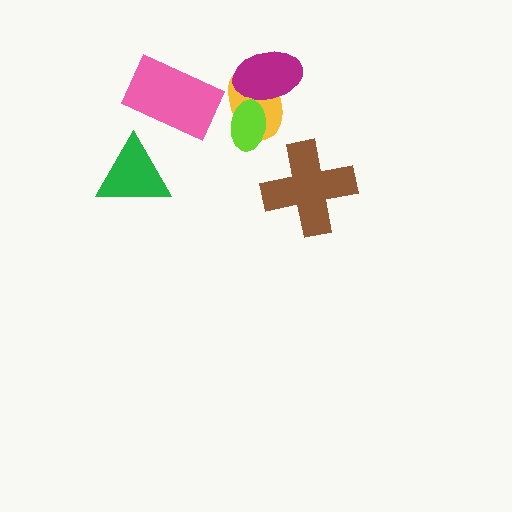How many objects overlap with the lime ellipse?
2 objects overlap with the lime ellipse.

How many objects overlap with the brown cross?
0 objects overlap with the brown cross.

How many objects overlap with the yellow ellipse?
2 objects overlap with the yellow ellipse.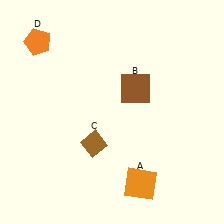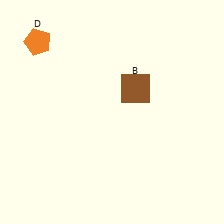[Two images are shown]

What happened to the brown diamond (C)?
The brown diamond (C) was removed in Image 2. It was in the bottom-left area of Image 1.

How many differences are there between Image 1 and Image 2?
There are 2 differences between the two images.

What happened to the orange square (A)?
The orange square (A) was removed in Image 2. It was in the bottom-right area of Image 1.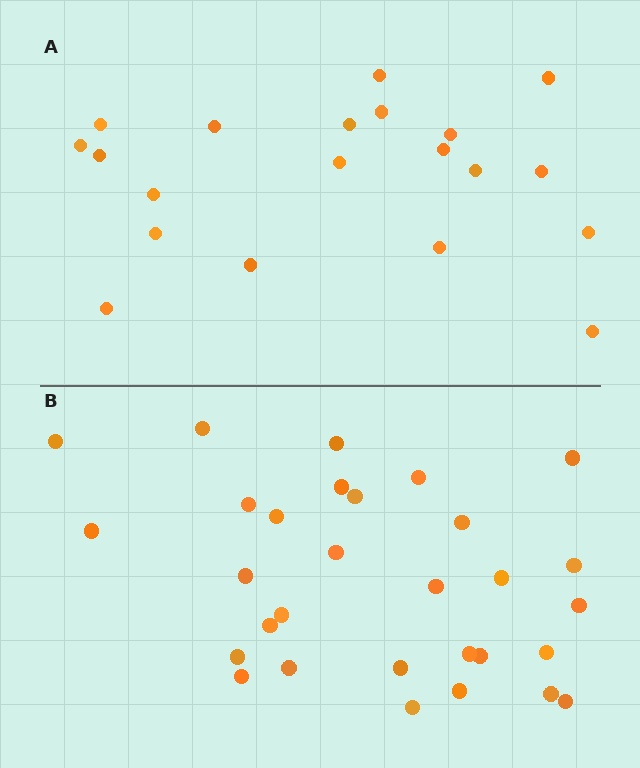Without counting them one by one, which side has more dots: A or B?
Region B (the bottom region) has more dots.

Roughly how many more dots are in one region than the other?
Region B has roughly 10 or so more dots than region A.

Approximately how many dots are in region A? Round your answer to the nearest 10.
About 20 dots.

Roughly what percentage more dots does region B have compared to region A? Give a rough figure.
About 50% more.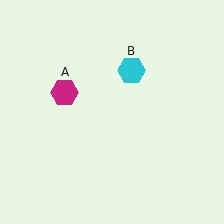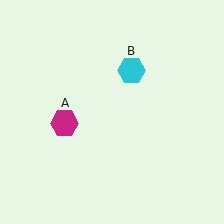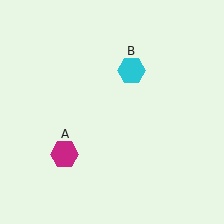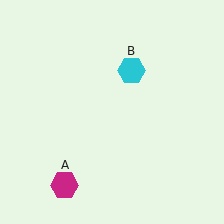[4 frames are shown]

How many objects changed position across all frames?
1 object changed position: magenta hexagon (object A).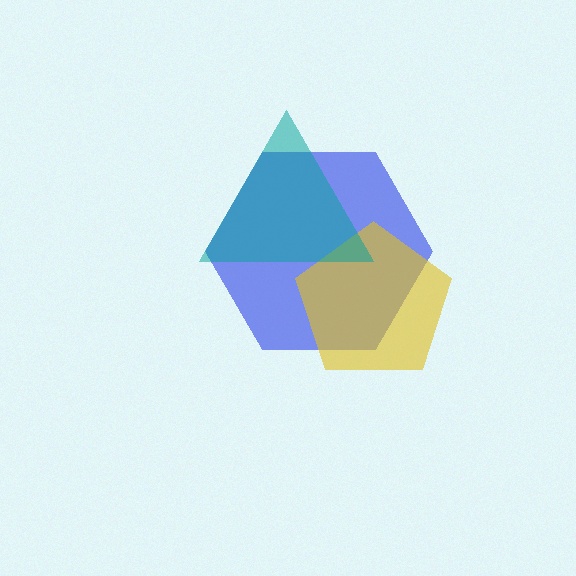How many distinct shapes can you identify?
There are 3 distinct shapes: a blue hexagon, a yellow pentagon, a teal triangle.